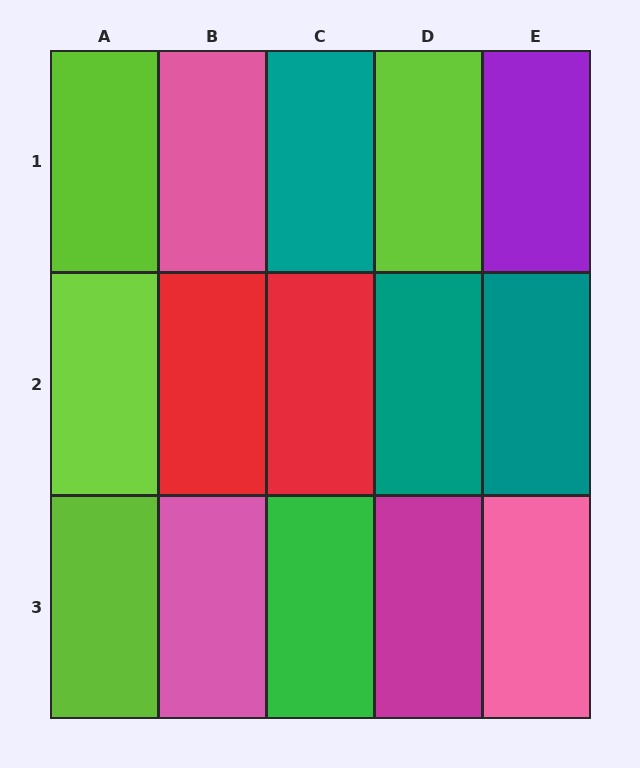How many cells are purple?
1 cell is purple.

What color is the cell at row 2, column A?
Lime.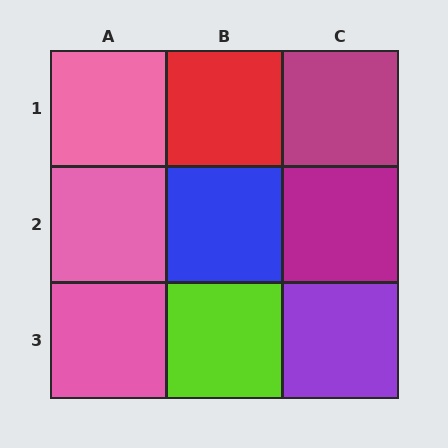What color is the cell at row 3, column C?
Purple.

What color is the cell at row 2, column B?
Blue.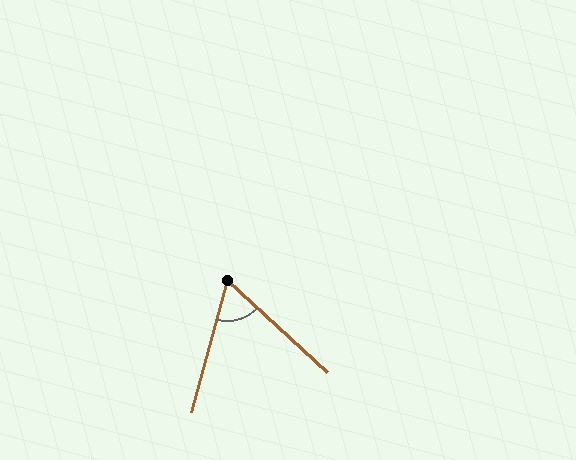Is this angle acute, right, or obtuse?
It is acute.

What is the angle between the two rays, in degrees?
Approximately 62 degrees.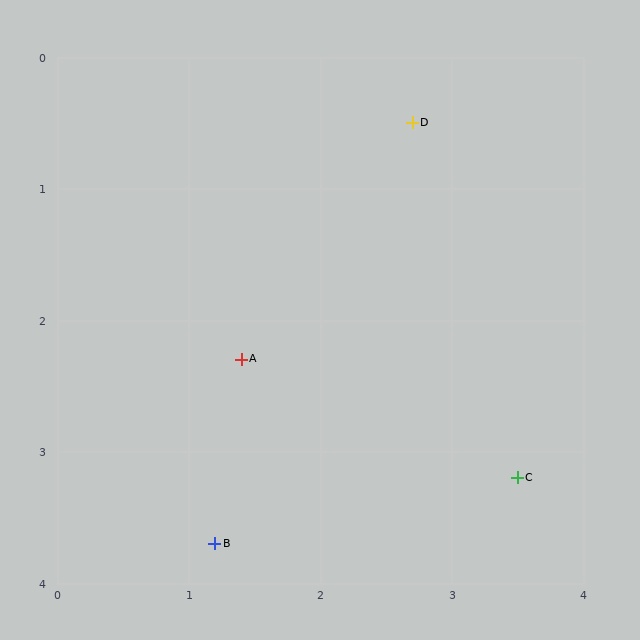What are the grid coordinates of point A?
Point A is at approximately (1.4, 2.3).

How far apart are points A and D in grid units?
Points A and D are about 2.2 grid units apart.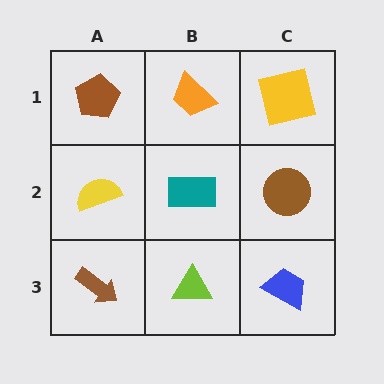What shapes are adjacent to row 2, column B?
An orange trapezoid (row 1, column B), a lime triangle (row 3, column B), a yellow semicircle (row 2, column A), a brown circle (row 2, column C).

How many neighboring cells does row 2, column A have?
3.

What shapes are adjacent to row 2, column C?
A yellow square (row 1, column C), a blue trapezoid (row 3, column C), a teal rectangle (row 2, column B).